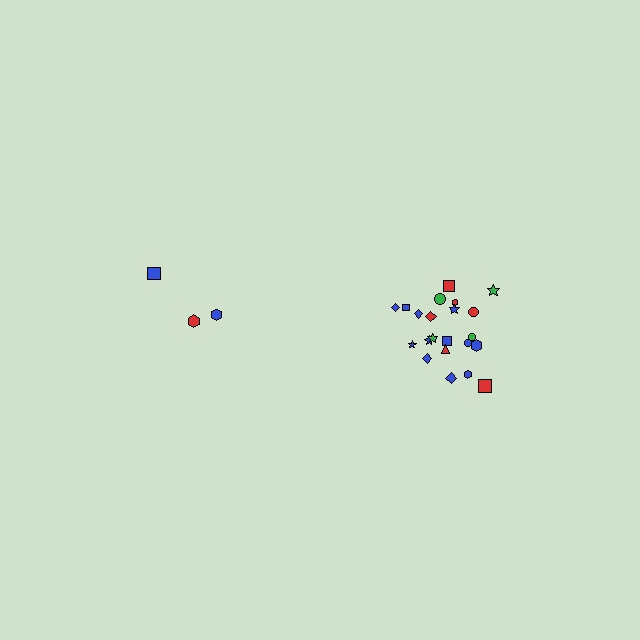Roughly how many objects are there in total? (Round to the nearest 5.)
Roughly 25 objects in total.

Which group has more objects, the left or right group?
The right group.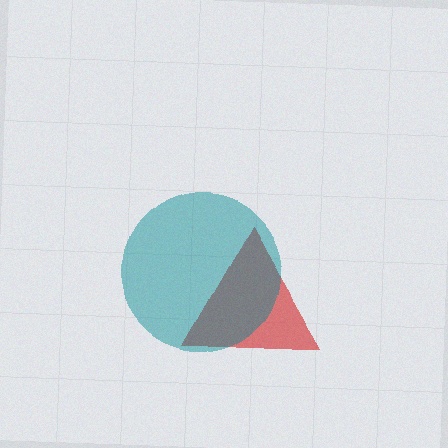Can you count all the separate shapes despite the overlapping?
Yes, there are 2 separate shapes.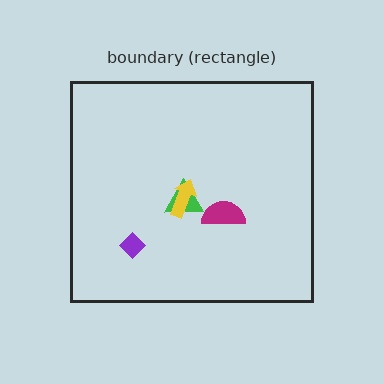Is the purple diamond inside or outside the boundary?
Inside.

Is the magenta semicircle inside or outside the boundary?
Inside.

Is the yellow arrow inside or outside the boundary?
Inside.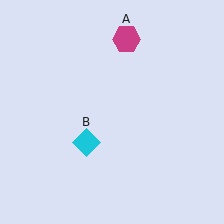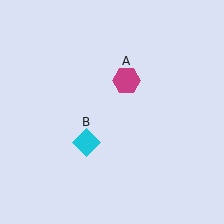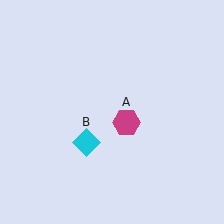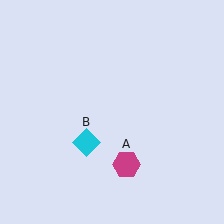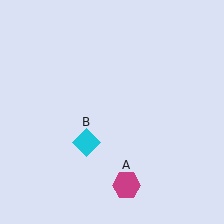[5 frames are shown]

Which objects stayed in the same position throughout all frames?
Cyan diamond (object B) remained stationary.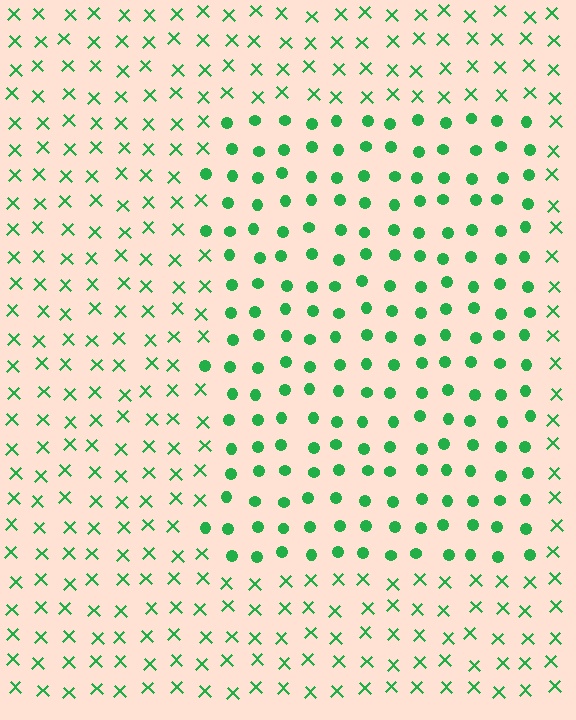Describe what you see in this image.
The image is filled with small green elements arranged in a uniform grid. A rectangle-shaped region contains circles, while the surrounding area contains X marks. The boundary is defined purely by the change in element shape.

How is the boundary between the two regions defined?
The boundary is defined by a change in element shape: circles inside vs. X marks outside. All elements share the same color and spacing.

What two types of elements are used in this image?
The image uses circles inside the rectangle region and X marks outside it.